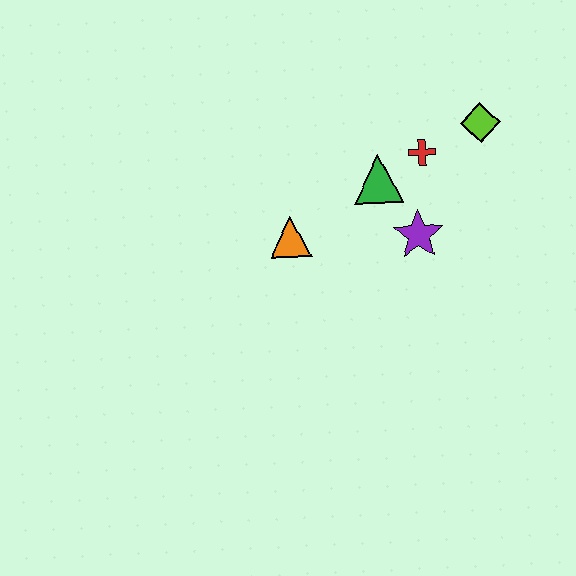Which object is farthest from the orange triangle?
The lime diamond is farthest from the orange triangle.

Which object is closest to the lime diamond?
The red cross is closest to the lime diamond.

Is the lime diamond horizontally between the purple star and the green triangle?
No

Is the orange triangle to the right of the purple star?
No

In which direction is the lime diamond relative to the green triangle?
The lime diamond is to the right of the green triangle.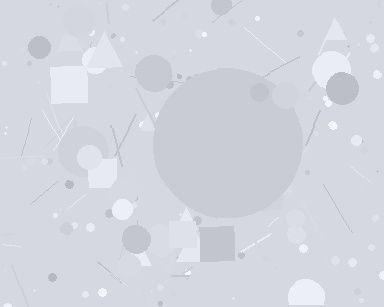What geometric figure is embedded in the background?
A circle is embedded in the background.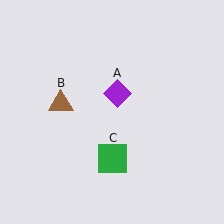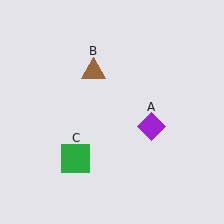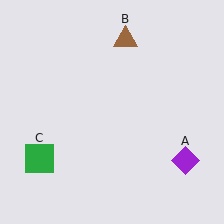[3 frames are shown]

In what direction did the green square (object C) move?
The green square (object C) moved left.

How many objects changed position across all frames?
3 objects changed position: purple diamond (object A), brown triangle (object B), green square (object C).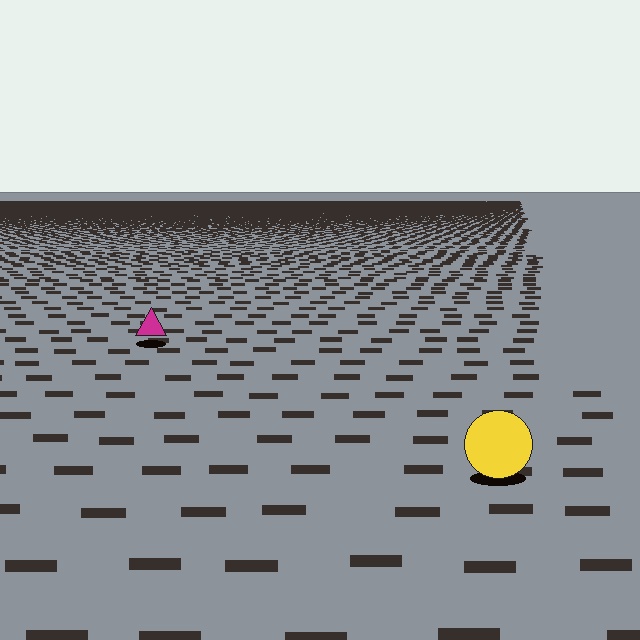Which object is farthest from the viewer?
The magenta triangle is farthest from the viewer. It appears smaller and the ground texture around it is denser.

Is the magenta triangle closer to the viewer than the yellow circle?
No. The yellow circle is closer — you can tell from the texture gradient: the ground texture is coarser near it.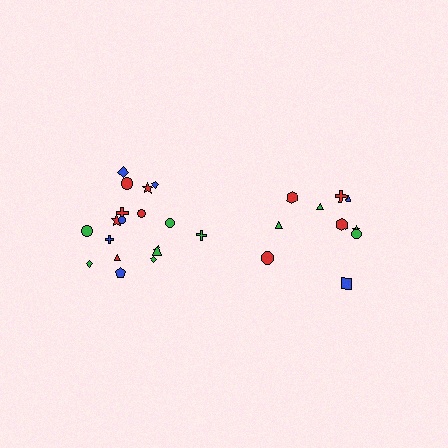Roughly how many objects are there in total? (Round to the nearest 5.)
Roughly 30 objects in total.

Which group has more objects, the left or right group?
The left group.